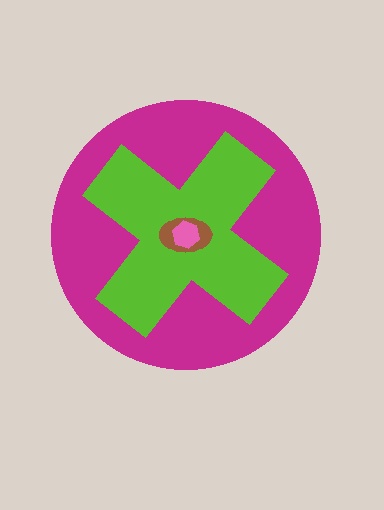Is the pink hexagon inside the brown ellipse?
Yes.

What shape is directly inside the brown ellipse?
The pink hexagon.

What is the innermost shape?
The pink hexagon.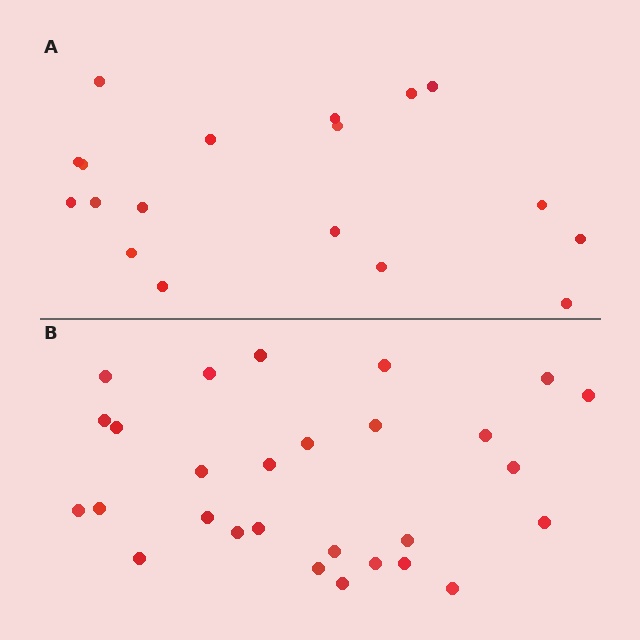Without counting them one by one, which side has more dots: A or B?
Region B (the bottom region) has more dots.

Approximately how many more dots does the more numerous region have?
Region B has roughly 10 or so more dots than region A.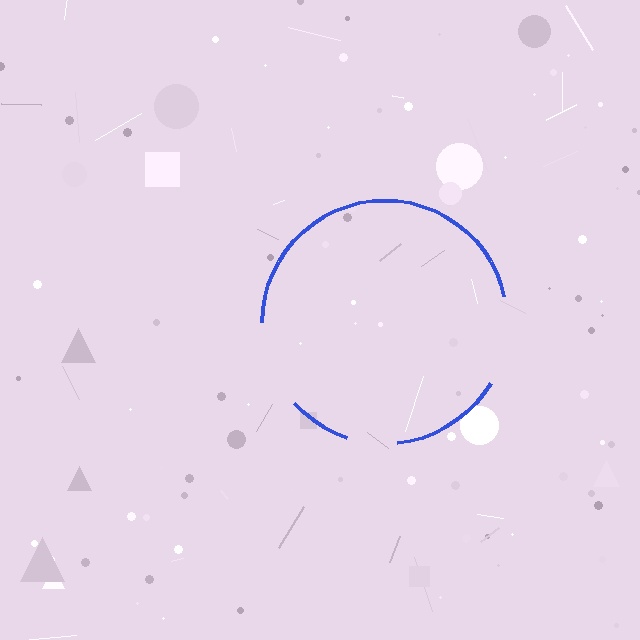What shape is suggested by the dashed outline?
The dashed outline suggests a circle.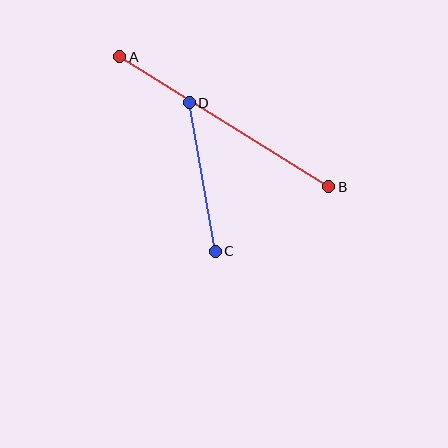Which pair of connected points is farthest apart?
Points A and B are farthest apart.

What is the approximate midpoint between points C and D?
The midpoint is at approximately (202, 177) pixels.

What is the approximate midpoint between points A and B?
The midpoint is at approximately (224, 122) pixels.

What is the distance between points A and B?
The distance is approximately 246 pixels.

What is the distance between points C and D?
The distance is approximately 151 pixels.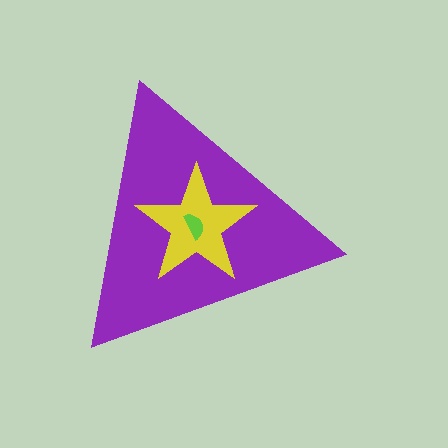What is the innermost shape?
The lime semicircle.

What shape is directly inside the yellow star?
The lime semicircle.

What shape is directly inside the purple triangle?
The yellow star.